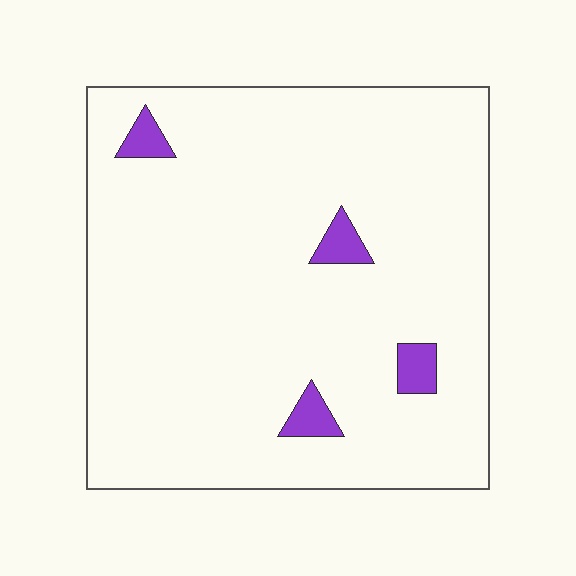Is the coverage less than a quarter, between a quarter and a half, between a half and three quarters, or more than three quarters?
Less than a quarter.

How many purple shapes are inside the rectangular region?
4.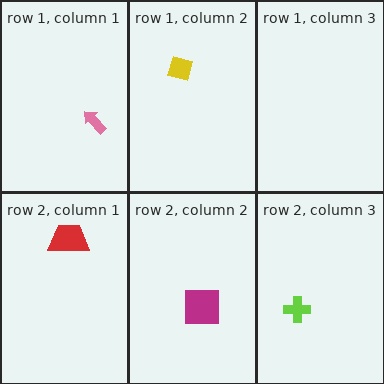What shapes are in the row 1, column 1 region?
The pink arrow.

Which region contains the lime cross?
The row 2, column 3 region.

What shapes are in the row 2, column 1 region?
The red trapezoid.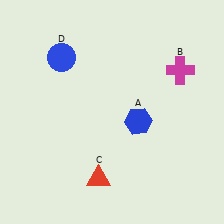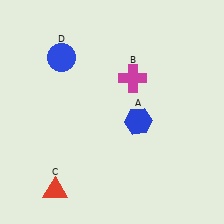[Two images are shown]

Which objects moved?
The objects that moved are: the magenta cross (B), the red triangle (C).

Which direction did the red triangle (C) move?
The red triangle (C) moved left.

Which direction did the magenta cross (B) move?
The magenta cross (B) moved left.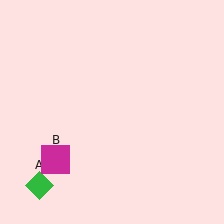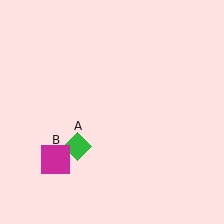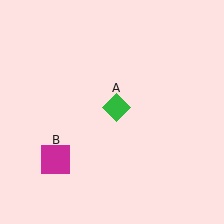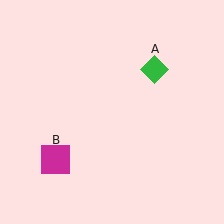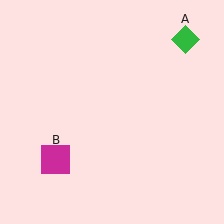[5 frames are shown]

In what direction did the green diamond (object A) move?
The green diamond (object A) moved up and to the right.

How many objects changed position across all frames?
1 object changed position: green diamond (object A).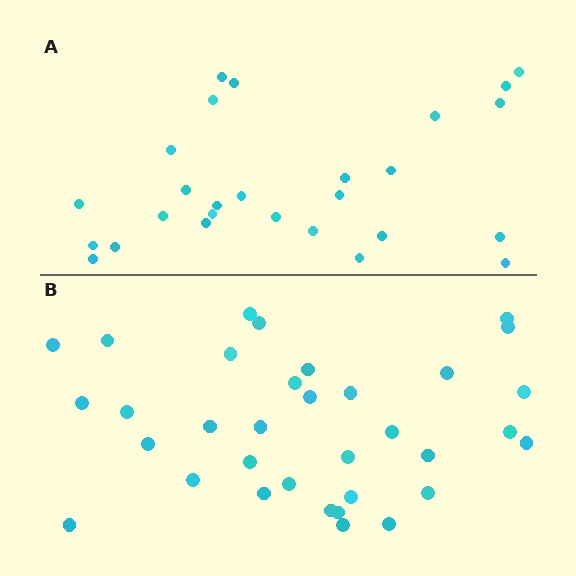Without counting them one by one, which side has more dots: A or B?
Region B (the bottom region) has more dots.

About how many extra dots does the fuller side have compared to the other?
Region B has roughly 8 or so more dots than region A.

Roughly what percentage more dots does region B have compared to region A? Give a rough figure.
About 25% more.